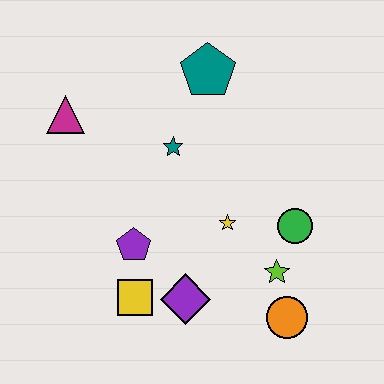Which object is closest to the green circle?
The lime star is closest to the green circle.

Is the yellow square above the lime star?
No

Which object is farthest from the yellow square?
The teal pentagon is farthest from the yellow square.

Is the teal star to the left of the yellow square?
No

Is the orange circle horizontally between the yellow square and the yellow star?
No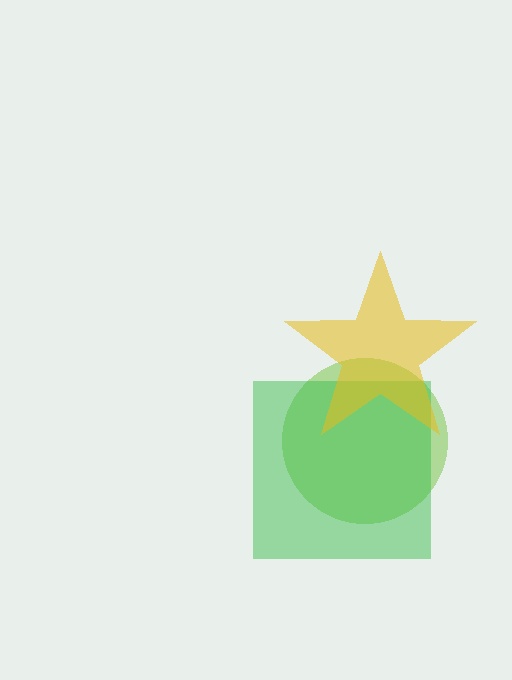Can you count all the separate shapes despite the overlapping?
Yes, there are 3 separate shapes.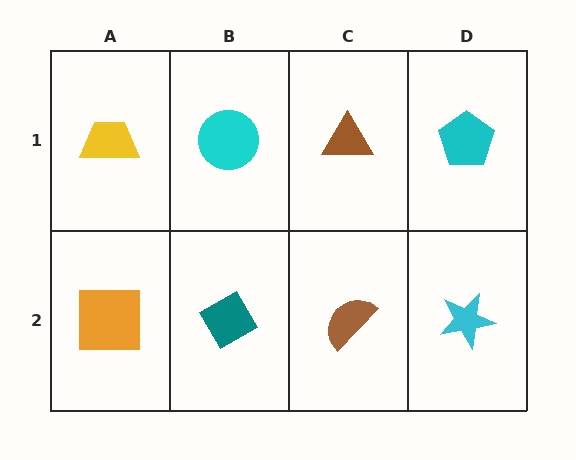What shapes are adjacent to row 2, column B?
A cyan circle (row 1, column B), an orange square (row 2, column A), a brown semicircle (row 2, column C).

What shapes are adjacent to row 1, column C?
A brown semicircle (row 2, column C), a cyan circle (row 1, column B), a cyan pentagon (row 1, column D).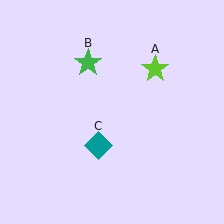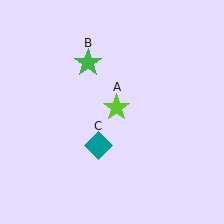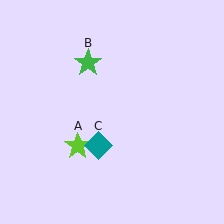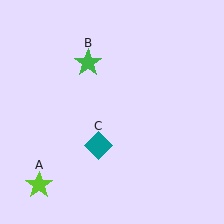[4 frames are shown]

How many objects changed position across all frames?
1 object changed position: lime star (object A).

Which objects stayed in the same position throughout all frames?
Green star (object B) and teal diamond (object C) remained stationary.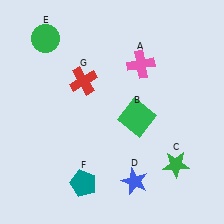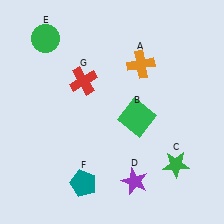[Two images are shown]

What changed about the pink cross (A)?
In Image 1, A is pink. In Image 2, it changed to orange.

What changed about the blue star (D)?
In Image 1, D is blue. In Image 2, it changed to purple.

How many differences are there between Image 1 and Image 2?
There are 2 differences between the two images.